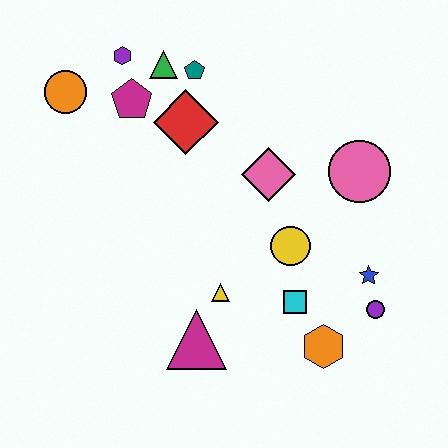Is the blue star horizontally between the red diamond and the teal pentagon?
No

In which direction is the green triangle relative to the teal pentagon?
The green triangle is to the left of the teal pentagon.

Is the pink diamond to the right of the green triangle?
Yes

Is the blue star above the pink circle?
No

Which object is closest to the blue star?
The purple circle is closest to the blue star.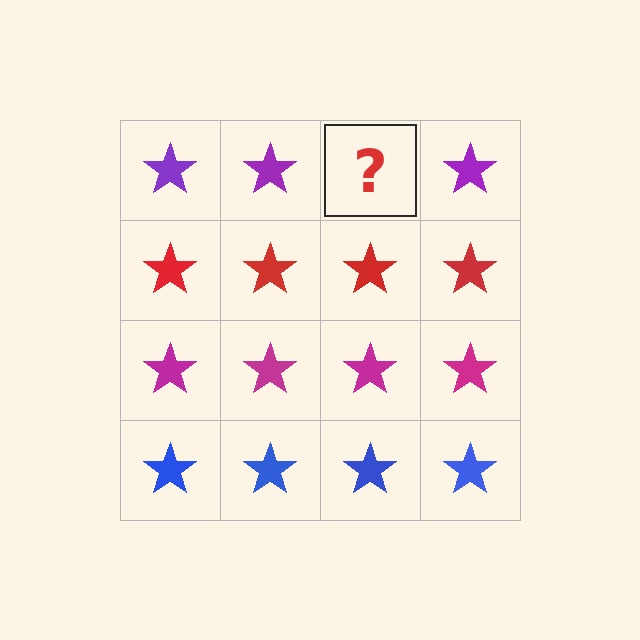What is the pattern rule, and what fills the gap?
The rule is that each row has a consistent color. The gap should be filled with a purple star.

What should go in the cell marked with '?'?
The missing cell should contain a purple star.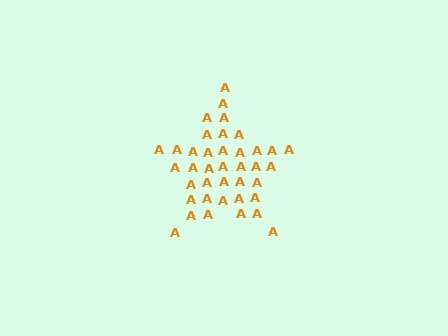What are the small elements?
The small elements are letter A's.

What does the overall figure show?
The overall figure shows a star.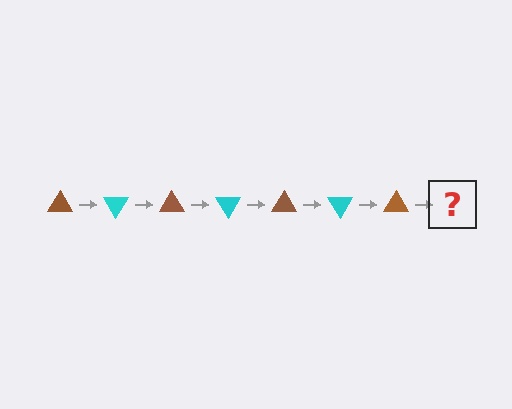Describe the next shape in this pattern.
It should be a cyan triangle, rotated 420 degrees from the start.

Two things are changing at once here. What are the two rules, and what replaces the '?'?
The two rules are that it rotates 60 degrees each step and the color cycles through brown and cyan. The '?' should be a cyan triangle, rotated 420 degrees from the start.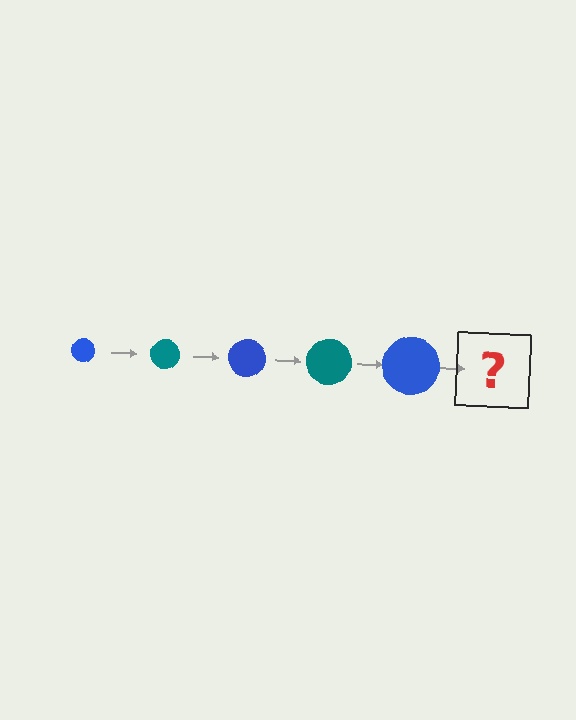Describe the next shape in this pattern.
It should be a teal circle, larger than the previous one.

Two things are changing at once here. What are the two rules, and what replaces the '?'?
The two rules are that the circle grows larger each step and the color cycles through blue and teal. The '?' should be a teal circle, larger than the previous one.